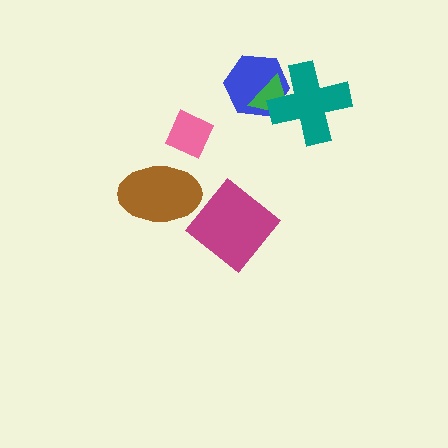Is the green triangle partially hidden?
Yes, it is partially covered by another shape.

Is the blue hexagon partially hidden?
Yes, it is partially covered by another shape.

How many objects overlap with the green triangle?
2 objects overlap with the green triangle.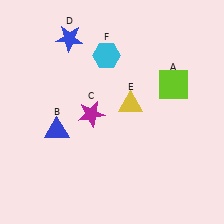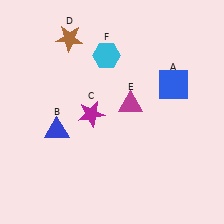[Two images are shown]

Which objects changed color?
A changed from lime to blue. D changed from blue to brown. E changed from yellow to magenta.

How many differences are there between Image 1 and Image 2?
There are 3 differences between the two images.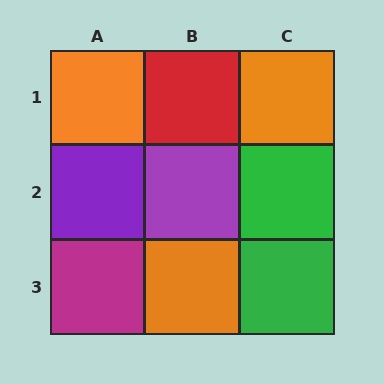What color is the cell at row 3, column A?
Magenta.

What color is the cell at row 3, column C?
Green.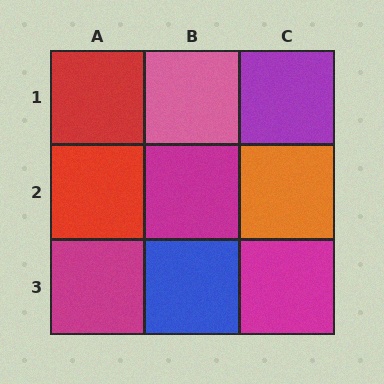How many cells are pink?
1 cell is pink.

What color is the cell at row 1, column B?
Pink.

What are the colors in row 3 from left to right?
Magenta, blue, magenta.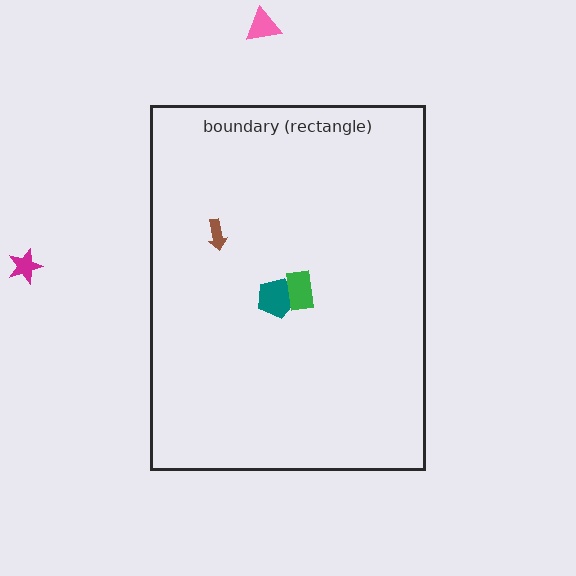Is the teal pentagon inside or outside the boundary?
Inside.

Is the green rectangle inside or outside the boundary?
Inside.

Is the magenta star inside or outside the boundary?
Outside.